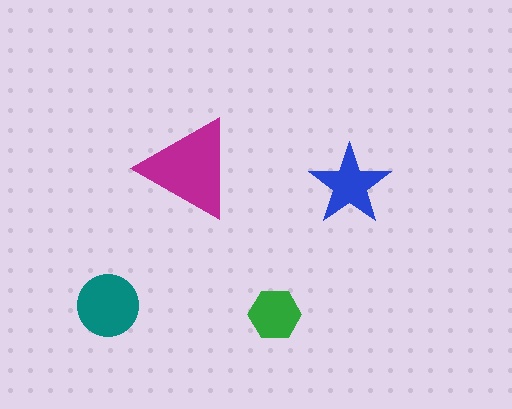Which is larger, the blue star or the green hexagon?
The blue star.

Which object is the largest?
The magenta triangle.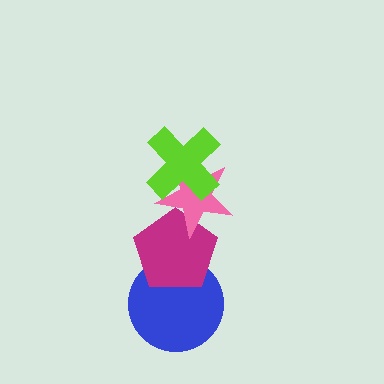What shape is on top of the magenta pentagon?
The pink star is on top of the magenta pentagon.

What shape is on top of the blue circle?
The magenta pentagon is on top of the blue circle.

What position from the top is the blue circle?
The blue circle is 4th from the top.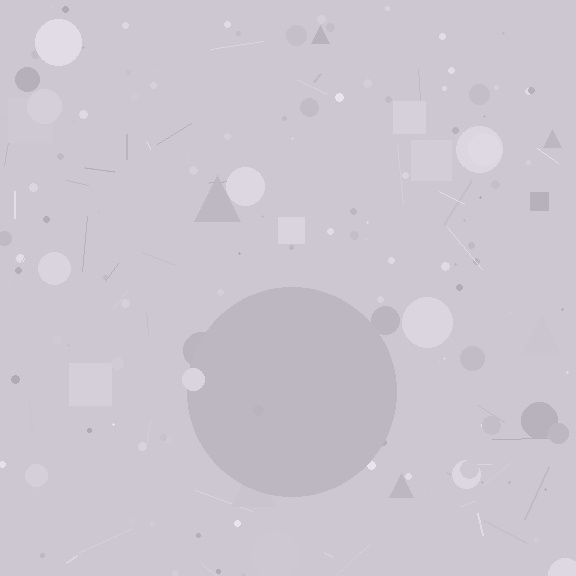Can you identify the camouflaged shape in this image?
The camouflaged shape is a circle.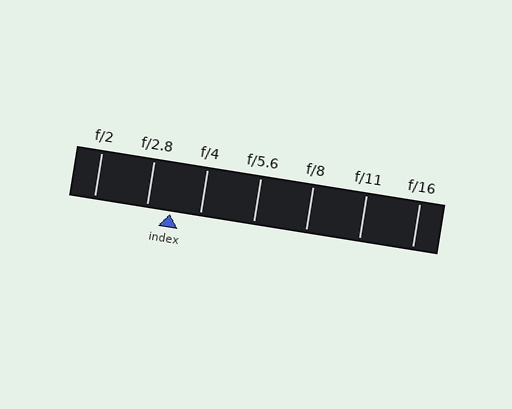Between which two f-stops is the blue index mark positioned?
The index mark is between f/2.8 and f/4.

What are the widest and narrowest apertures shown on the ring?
The widest aperture shown is f/2 and the narrowest is f/16.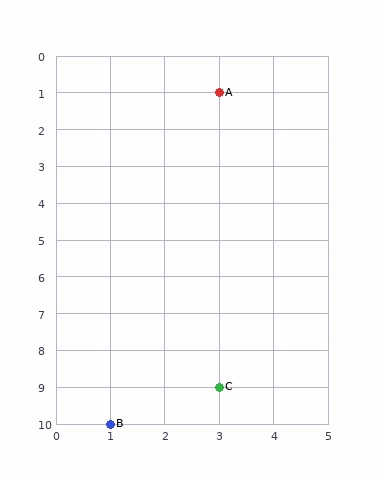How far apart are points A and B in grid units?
Points A and B are 2 columns and 9 rows apart (about 9.2 grid units diagonally).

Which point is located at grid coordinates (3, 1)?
Point A is at (3, 1).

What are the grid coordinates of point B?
Point B is at grid coordinates (1, 10).